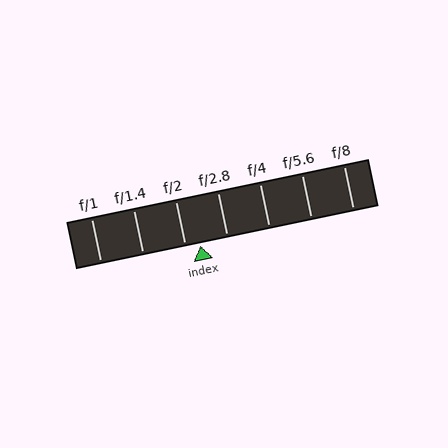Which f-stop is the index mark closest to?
The index mark is closest to f/2.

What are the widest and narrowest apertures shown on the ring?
The widest aperture shown is f/1 and the narrowest is f/8.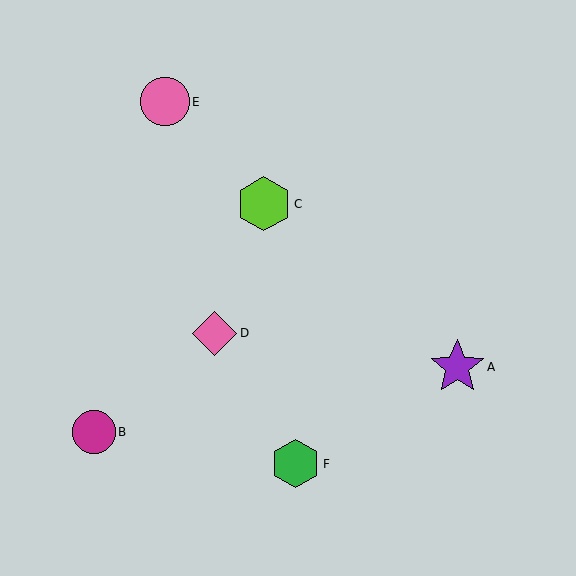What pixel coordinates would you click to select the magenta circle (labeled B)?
Click at (94, 432) to select the magenta circle B.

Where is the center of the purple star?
The center of the purple star is at (457, 367).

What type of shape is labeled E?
Shape E is a pink circle.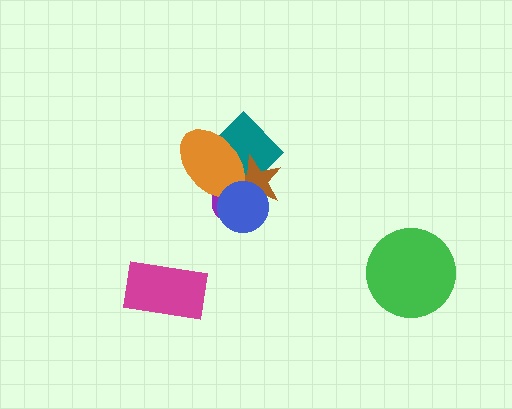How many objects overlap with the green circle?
0 objects overlap with the green circle.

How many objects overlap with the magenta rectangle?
0 objects overlap with the magenta rectangle.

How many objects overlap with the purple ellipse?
4 objects overlap with the purple ellipse.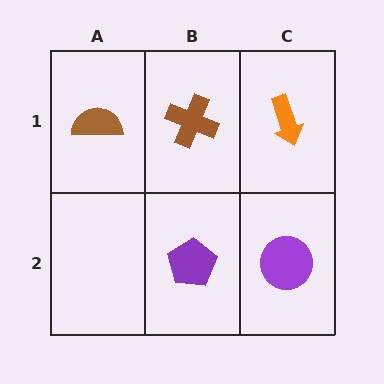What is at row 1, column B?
A brown cross.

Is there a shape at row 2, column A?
No, that cell is empty.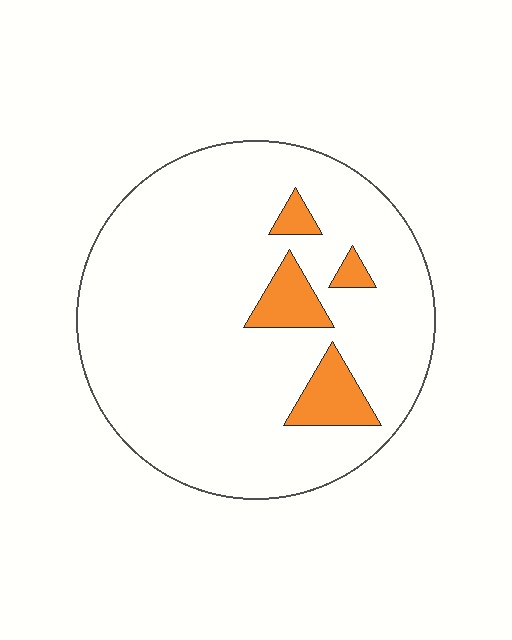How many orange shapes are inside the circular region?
4.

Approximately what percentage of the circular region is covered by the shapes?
Approximately 10%.